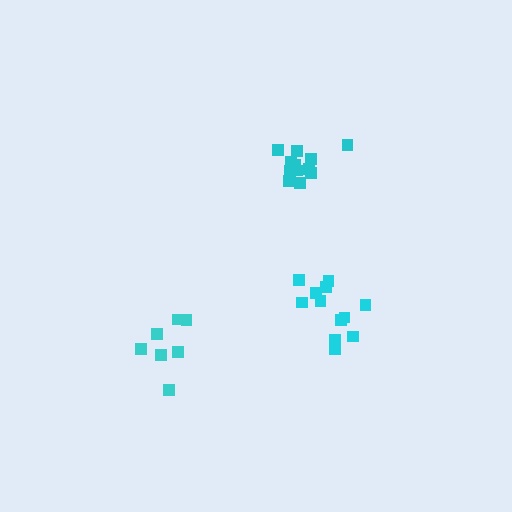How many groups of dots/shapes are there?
There are 3 groups.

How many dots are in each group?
Group 1: 12 dots, Group 2: 12 dots, Group 3: 7 dots (31 total).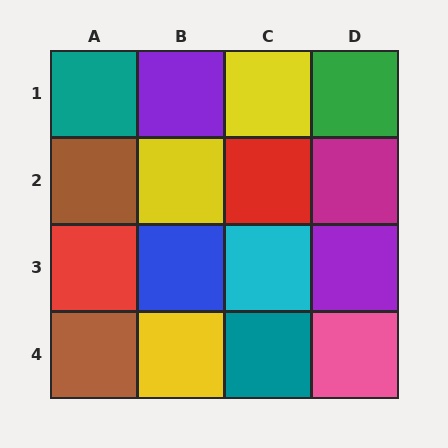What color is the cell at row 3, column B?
Blue.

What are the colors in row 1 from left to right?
Teal, purple, yellow, green.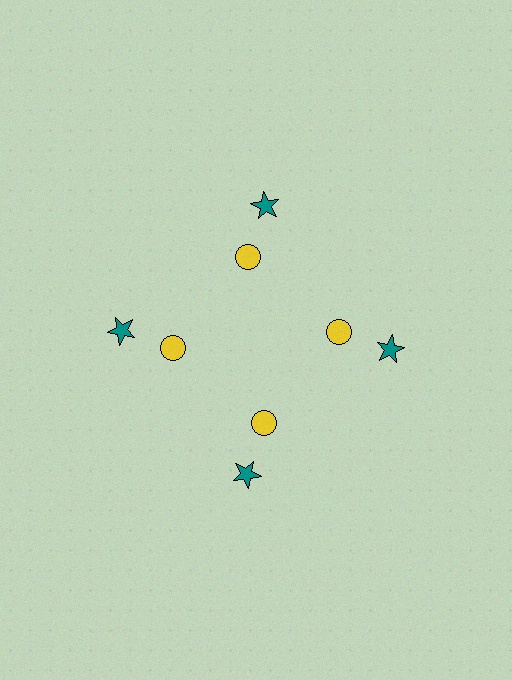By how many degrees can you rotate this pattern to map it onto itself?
The pattern maps onto itself every 90 degrees of rotation.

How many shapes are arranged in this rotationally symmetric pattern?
There are 8 shapes, arranged in 4 groups of 2.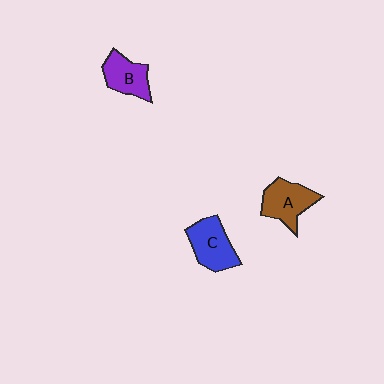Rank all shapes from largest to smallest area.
From largest to smallest: C (blue), A (brown), B (purple).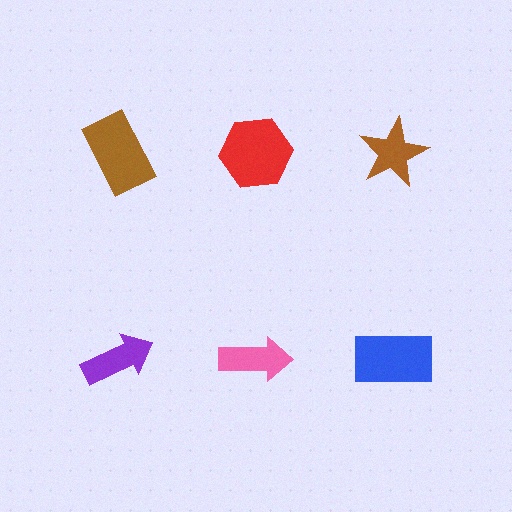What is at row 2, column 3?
A blue rectangle.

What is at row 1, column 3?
A brown star.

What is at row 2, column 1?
A purple arrow.